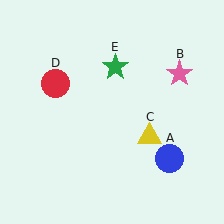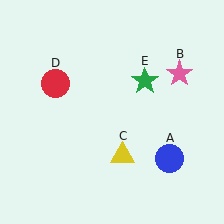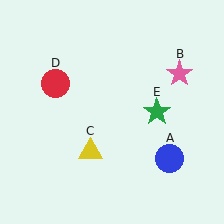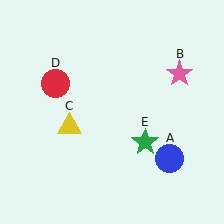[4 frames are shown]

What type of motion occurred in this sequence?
The yellow triangle (object C), green star (object E) rotated clockwise around the center of the scene.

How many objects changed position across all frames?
2 objects changed position: yellow triangle (object C), green star (object E).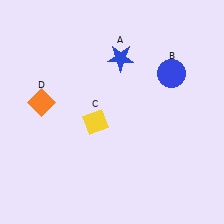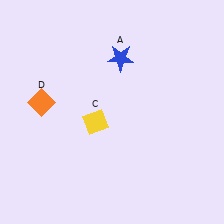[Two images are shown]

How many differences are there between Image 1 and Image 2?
There is 1 difference between the two images.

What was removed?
The blue circle (B) was removed in Image 2.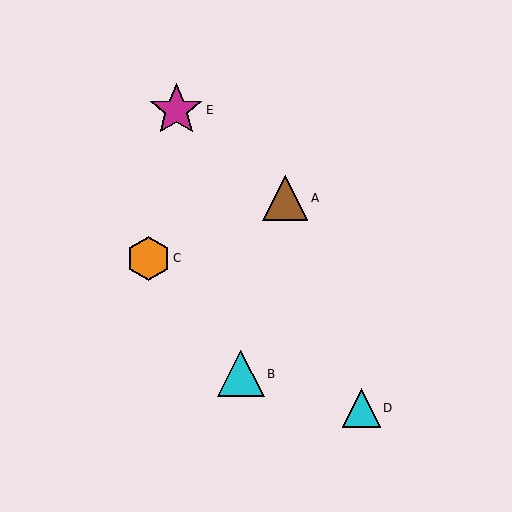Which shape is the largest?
The magenta star (labeled E) is the largest.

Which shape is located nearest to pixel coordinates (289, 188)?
The brown triangle (labeled A) at (285, 198) is nearest to that location.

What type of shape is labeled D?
Shape D is a cyan triangle.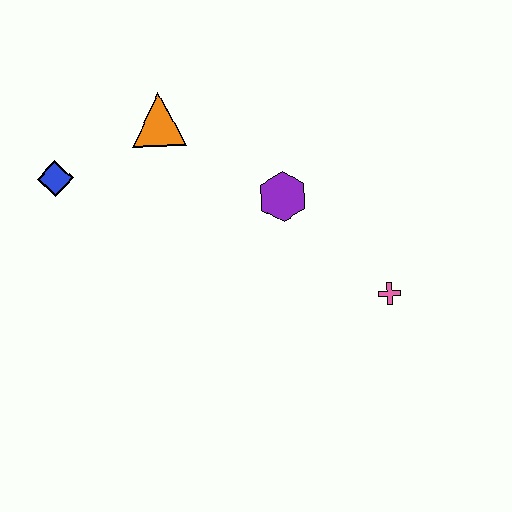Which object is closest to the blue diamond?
The orange triangle is closest to the blue diamond.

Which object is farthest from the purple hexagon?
The blue diamond is farthest from the purple hexagon.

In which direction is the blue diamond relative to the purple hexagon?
The blue diamond is to the left of the purple hexagon.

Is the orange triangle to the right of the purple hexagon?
No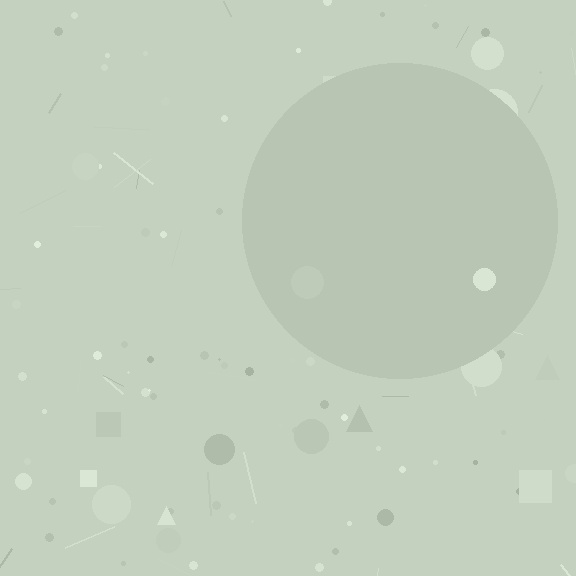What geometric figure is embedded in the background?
A circle is embedded in the background.